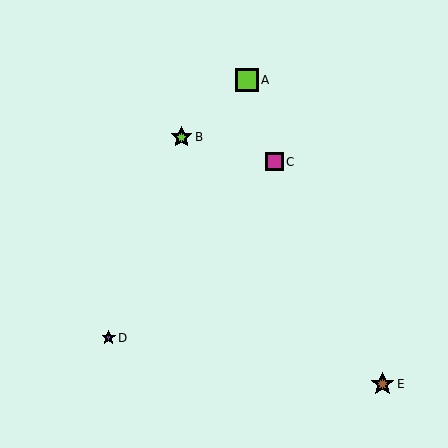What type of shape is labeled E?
Shape E is a brown star.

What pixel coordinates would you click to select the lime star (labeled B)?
Click at (182, 137) to select the lime star B.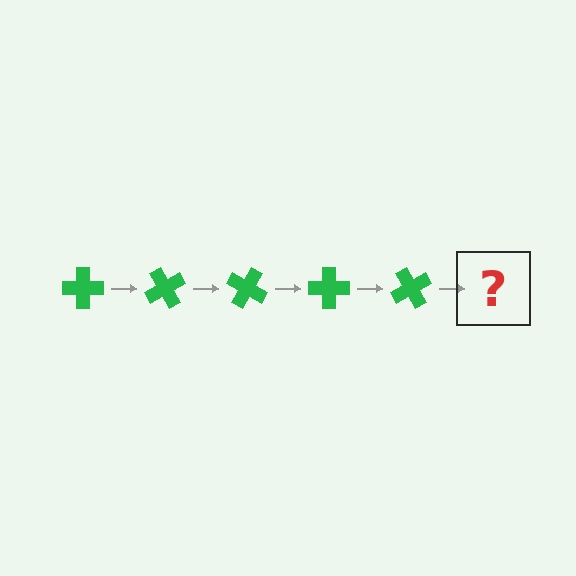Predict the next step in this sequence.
The next step is a green cross rotated 300 degrees.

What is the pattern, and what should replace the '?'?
The pattern is that the cross rotates 60 degrees each step. The '?' should be a green cross rotated 300 degrees.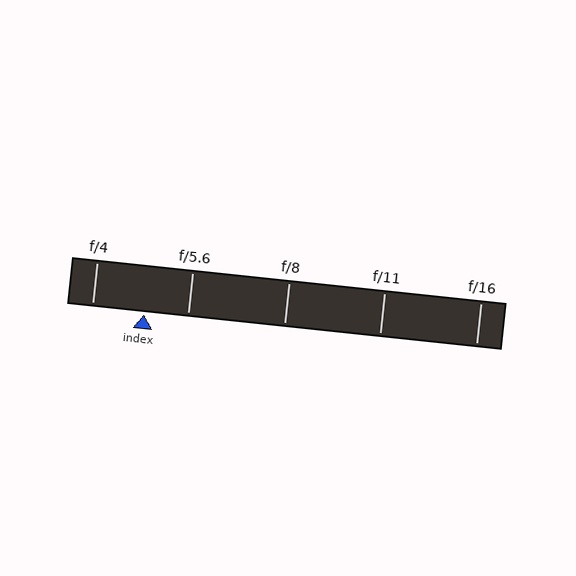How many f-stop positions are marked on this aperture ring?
There are 5 f-stop positions marked.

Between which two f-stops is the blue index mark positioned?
The index mark is between f/4 and f/5.6.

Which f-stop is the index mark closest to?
The index mark is closest to f/5.6.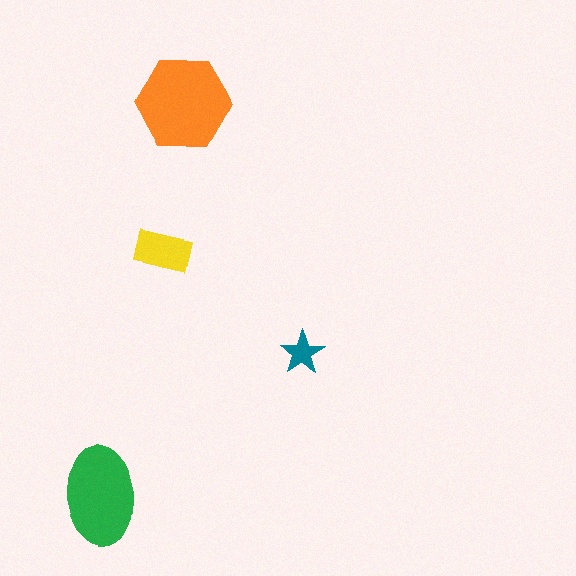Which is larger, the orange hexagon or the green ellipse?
The orange hexagon.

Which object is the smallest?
The teal star.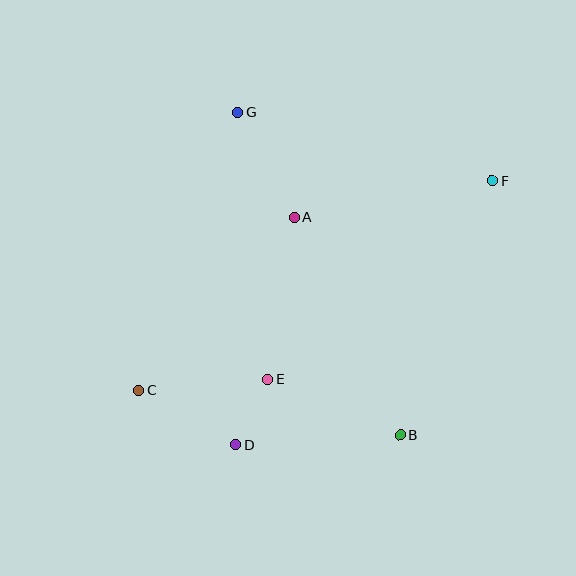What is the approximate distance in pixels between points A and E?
The distance between A and E is approximately 164 pixels.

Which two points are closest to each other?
Points D and E are closest to each other.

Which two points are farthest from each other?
Points C and F are farthest from each other.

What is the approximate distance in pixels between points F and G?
The distance between F and G is approximately 263 pixels.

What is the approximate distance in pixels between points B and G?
The distance between B and G is approximately 361 pixels.